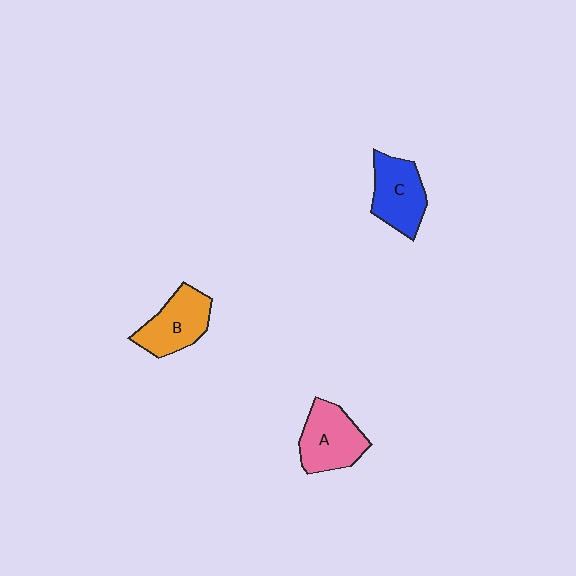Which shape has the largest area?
Shape A (pink).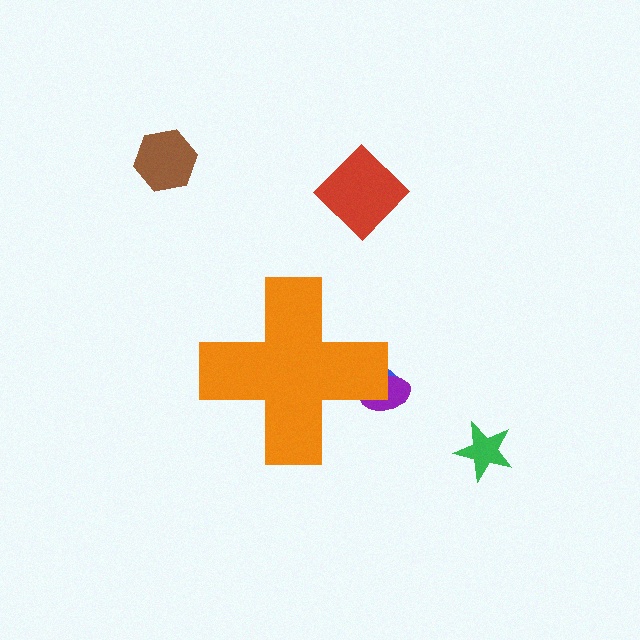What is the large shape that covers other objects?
An orange cross.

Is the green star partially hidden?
No, the green star is fully visible.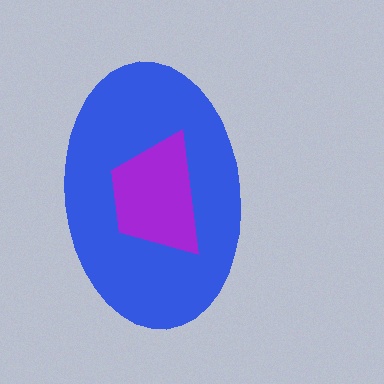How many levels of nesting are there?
2.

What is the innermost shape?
The purple trapezoid.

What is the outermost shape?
The blue ellipse.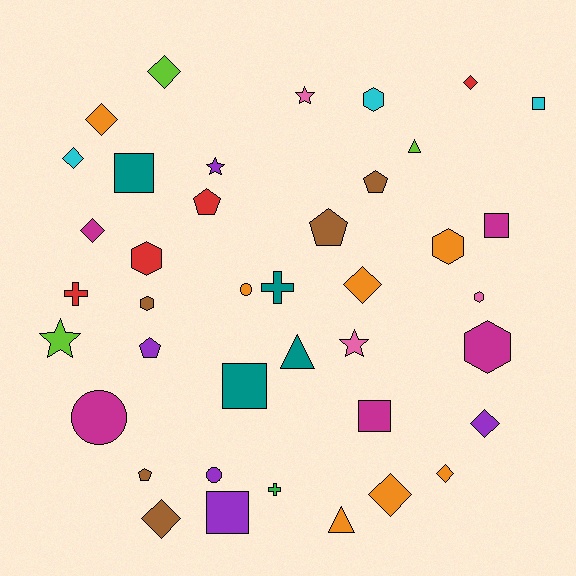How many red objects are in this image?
There are 4 red objects.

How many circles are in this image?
There are 3 circles.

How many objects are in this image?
There are 40 objects.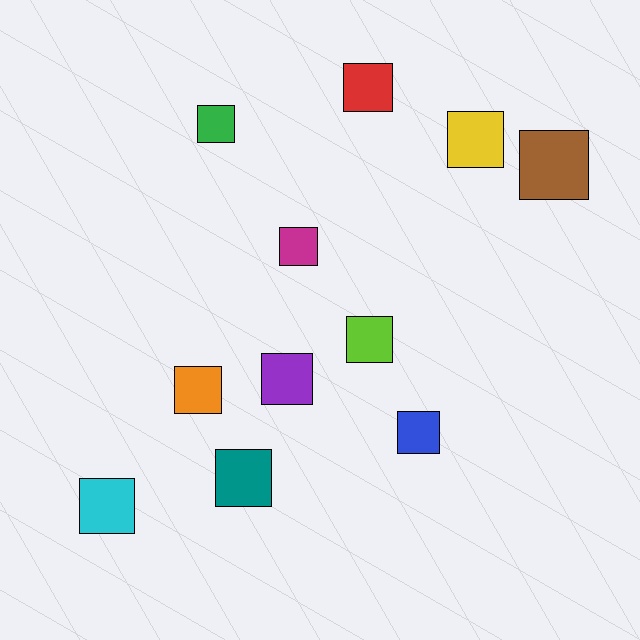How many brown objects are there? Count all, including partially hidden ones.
There is 1 brown object.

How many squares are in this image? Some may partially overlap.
There are 11 squares.